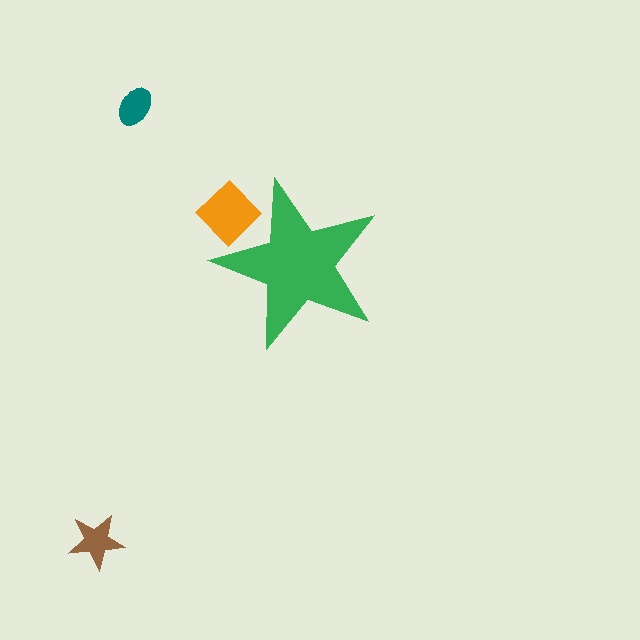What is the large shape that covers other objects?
A green star.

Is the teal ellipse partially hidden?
No, the teal ellipse is fully visible.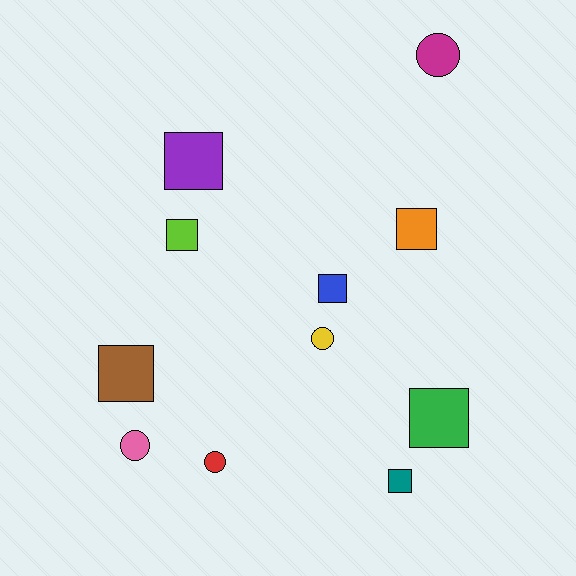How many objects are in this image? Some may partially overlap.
There are 11 objects.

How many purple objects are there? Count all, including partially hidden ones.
There is 1 purple object.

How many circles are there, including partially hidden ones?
There are 4 circles.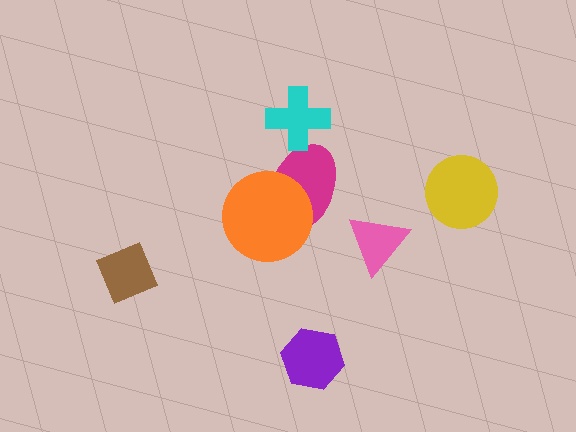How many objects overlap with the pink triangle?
0 objects overlap with the pink triangle.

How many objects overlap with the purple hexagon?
0 objects overlap with the purple hexagon.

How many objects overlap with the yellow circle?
0 objects overlap with the yellow circle.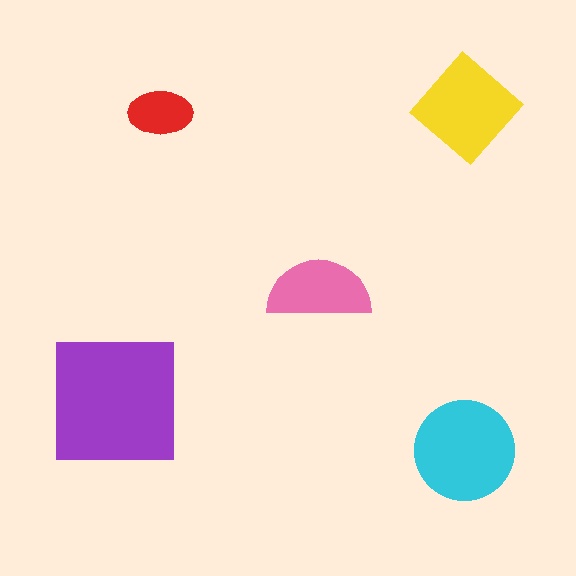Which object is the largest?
The purple square.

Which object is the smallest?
The red ellipse.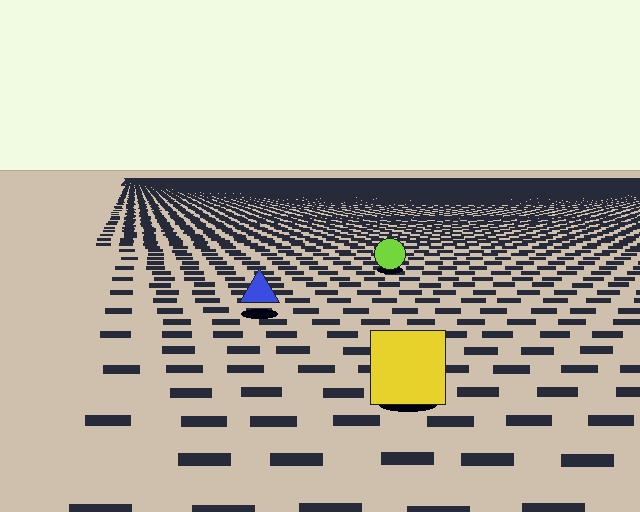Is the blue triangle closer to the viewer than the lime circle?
Yes. The blue triangle is closer — you can tell from the texture gradient: the ground texture is coarser near it.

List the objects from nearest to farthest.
From nearest to farthest: the yellow square, the blue triangle, the lime circle.